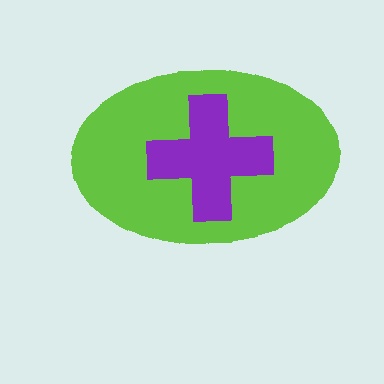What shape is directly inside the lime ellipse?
The purple cross.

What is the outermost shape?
The lime ellipse.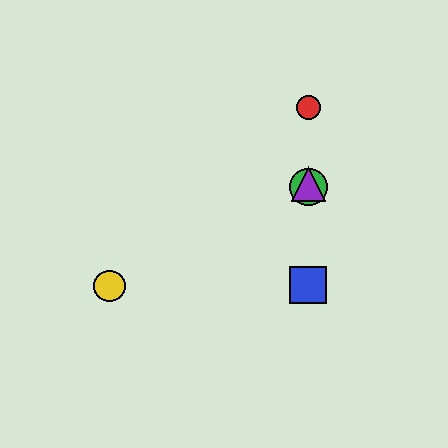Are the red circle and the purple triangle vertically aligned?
Yes, both are at x≈308.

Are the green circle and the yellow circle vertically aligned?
No, the green circle is at x≈308 and the yellow circle is at x≈110.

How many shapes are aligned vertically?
4 shapes (the red circle, the blue square, the green circle, the purple triangle) are aligned vertically.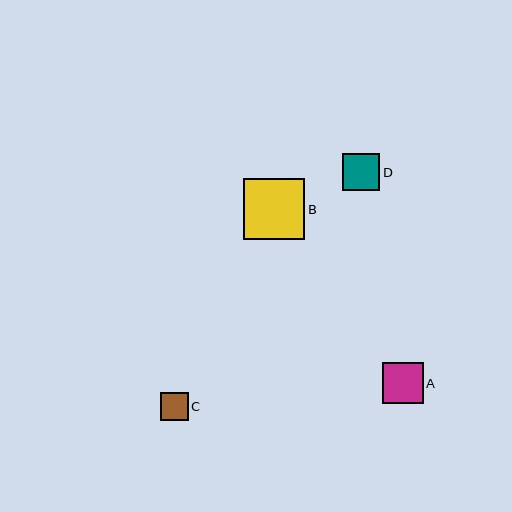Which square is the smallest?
Square C is the smallest with a size of approximately 28 pixels.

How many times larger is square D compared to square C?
Square D is approximately 1.3 times the size of square C.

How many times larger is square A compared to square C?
Square A is approximately 1.5 times the size of square C.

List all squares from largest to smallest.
From largest to smallest: B, A, D, C.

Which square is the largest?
Square B is the largest with a size of approximately 61 pixels.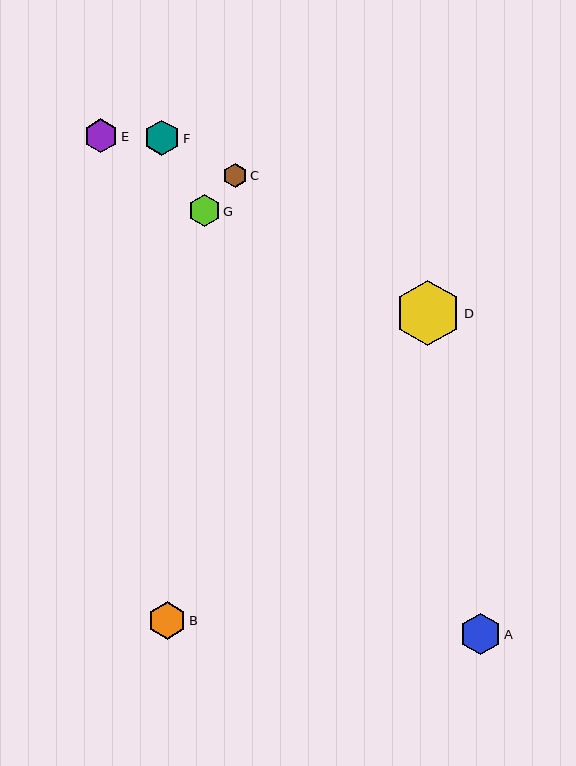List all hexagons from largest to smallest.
From largest to smallest: D, A, B, F, E, G, C.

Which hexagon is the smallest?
Hexagon C is the smallest with a size of approximately 24 pixels.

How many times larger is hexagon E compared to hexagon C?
Hexagon E is approximately 1.4 times the size of hexagon C.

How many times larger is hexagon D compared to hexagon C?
Hexagon D is approximately 2.7 times the size of hexagon C.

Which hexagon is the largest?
Hexagon D is the largest with a size of approximately 65 pixels.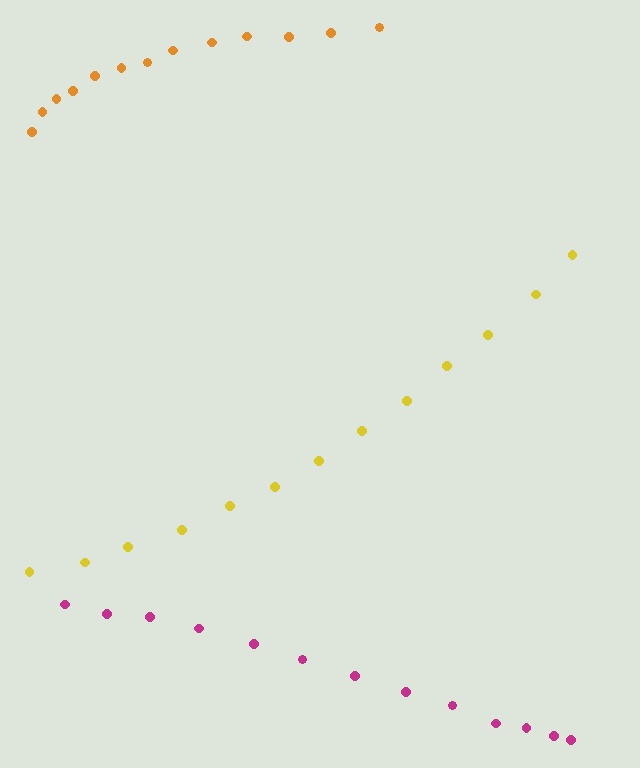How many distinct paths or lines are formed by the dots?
There are 3 distinct paths.